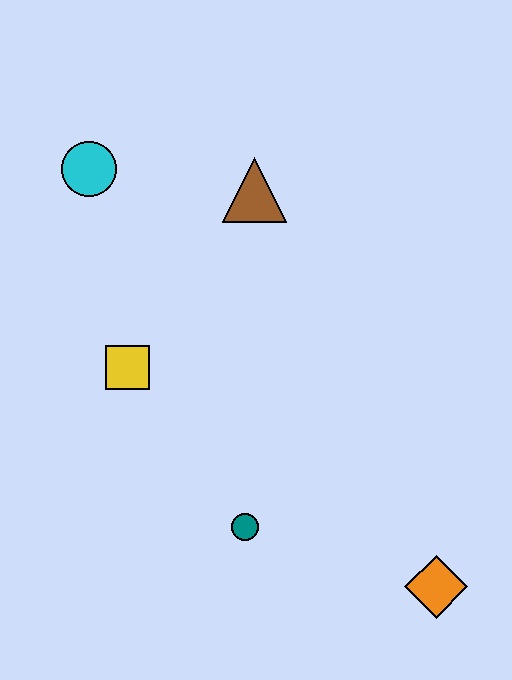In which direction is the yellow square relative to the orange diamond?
The yellow square is to the left of the orange diamond.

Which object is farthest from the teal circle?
The cyan circle is farthest from the teal circle.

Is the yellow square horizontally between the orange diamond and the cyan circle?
Yes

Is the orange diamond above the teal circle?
No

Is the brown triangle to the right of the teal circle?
Yes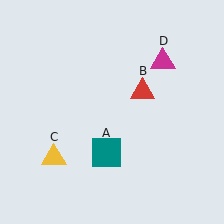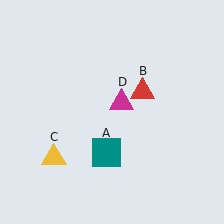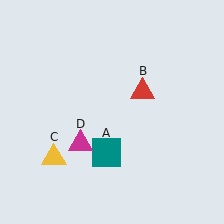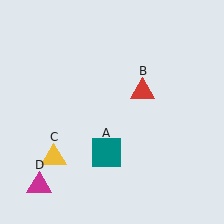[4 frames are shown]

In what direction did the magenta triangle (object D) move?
The magenta triangle (object D) moved down and to the left.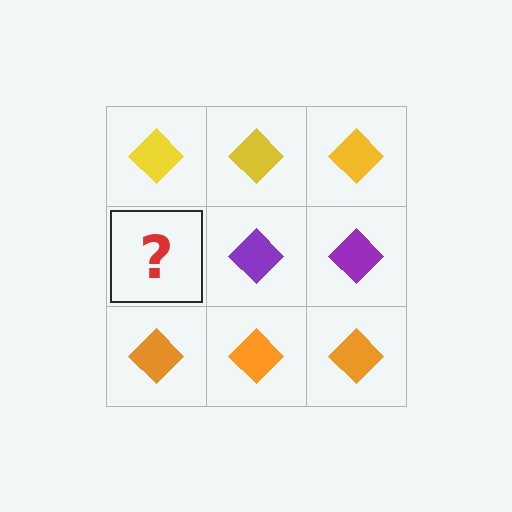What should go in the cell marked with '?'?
The missing cell should contain a purple diamond.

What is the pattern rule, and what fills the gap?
The rule is that each row has a consistent color. The gap should be filled with a purple diamond.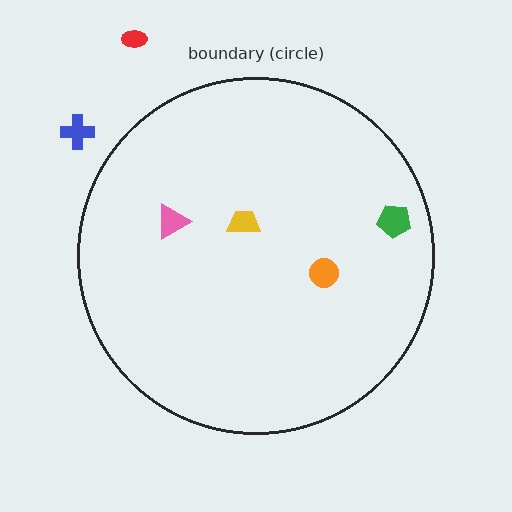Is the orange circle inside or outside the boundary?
Inside.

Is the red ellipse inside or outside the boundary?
Outside.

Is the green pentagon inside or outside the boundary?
Inside.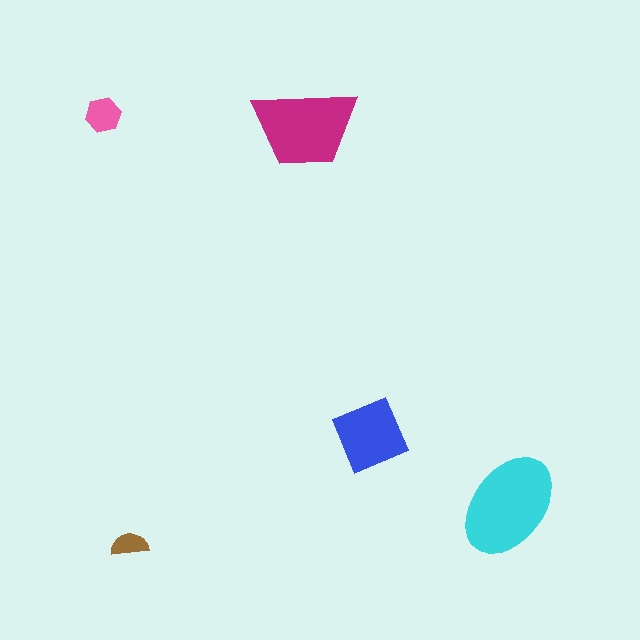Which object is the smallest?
The brown semicircle.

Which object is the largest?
The cyan ellipse.